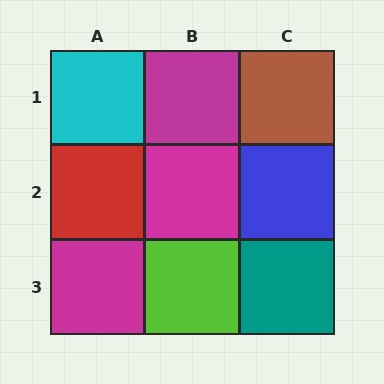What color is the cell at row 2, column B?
Magenta.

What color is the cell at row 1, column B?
Magenta.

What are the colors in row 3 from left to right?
Magenta, lime, teal.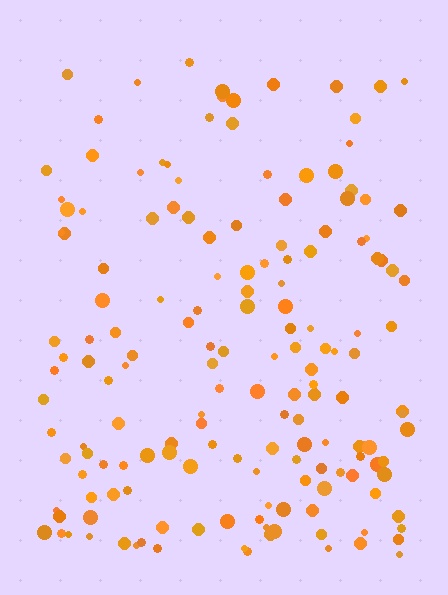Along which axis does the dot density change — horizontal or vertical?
Vertical.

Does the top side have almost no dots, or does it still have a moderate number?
Still a moderate number, just noticeably fewer than the bottom.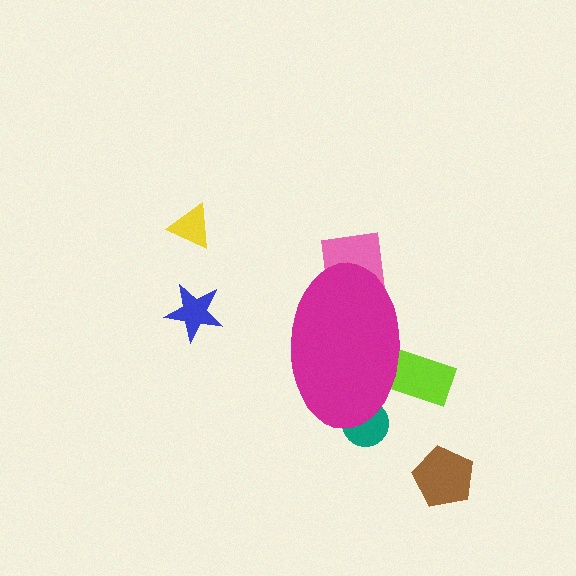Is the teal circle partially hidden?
Yes, the teal circle is partially hidden behind the magenta ellipse.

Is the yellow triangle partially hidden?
No, the yellow triangle is fully visible.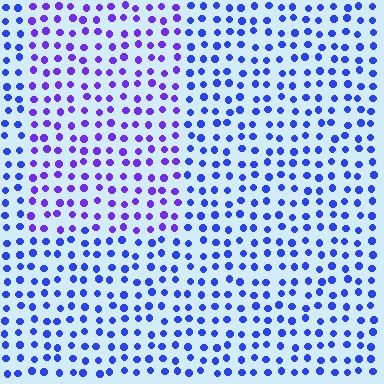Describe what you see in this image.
The image is filled with small blue elements in a uniform arrangement. A rectangle-shaped region is visible where the elements are tinted to a slightly different hue, forming a subtle color boundary.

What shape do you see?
I see a rectangle.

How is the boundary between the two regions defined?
The boundary is defined purely by a slight shift in hue (about 31 degrees). Spacing, size, and orientation are identical on both sides.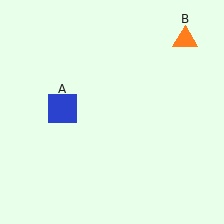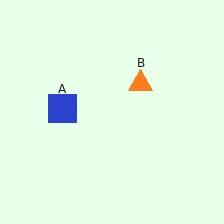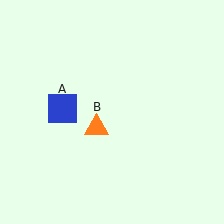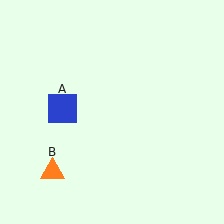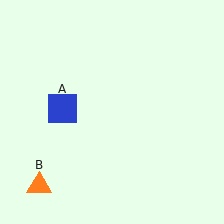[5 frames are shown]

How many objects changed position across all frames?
1 object changed position: orange triangle (object B).